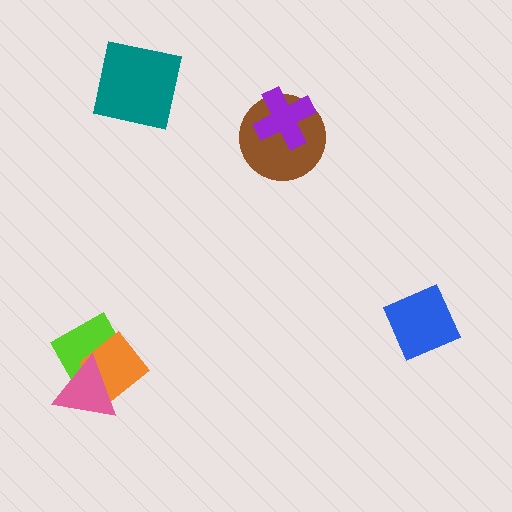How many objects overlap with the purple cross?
1 object overlaps with the purple cross.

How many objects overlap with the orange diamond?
2 objects overlap with the orange diamond.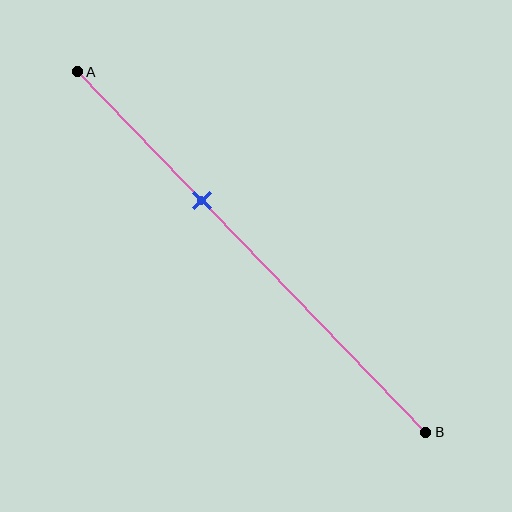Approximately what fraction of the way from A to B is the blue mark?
The blue mark is approximately 35% of the way from A to B.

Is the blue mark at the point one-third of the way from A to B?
Yes, the mark is approximately at the one-third point.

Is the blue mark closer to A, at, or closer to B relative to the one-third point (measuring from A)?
The blue mark is approximately at the one-third point of segment AB.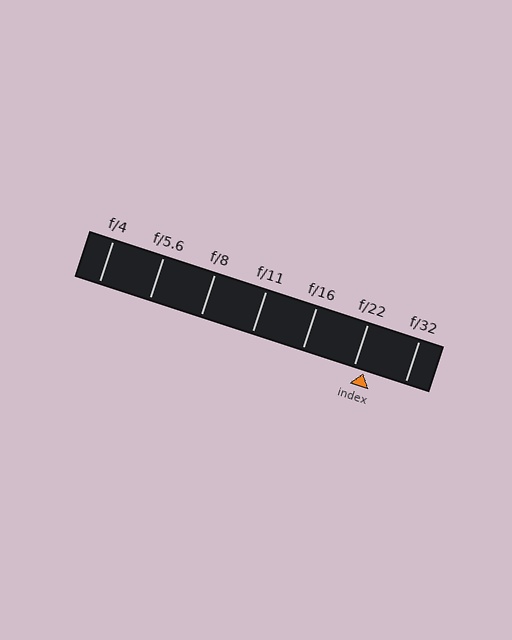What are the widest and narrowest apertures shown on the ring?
The widest aperture shown is f/4 and the narrowest is f/32.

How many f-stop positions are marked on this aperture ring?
There are 7 f-stop positions marked.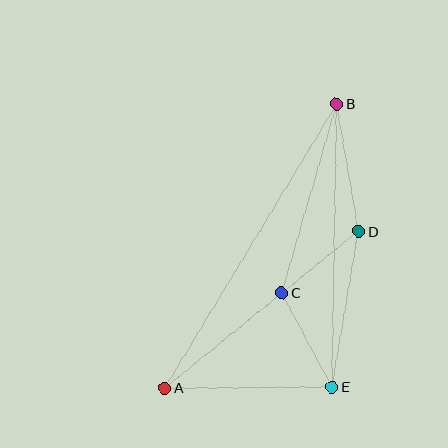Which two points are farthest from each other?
Points A and B are farthest from each other.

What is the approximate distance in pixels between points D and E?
The distance between D and E is approximately 158 pixels.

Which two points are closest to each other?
Points C and D are closest to each other.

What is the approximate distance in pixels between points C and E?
The distance between C and E is approximately 107 pixels.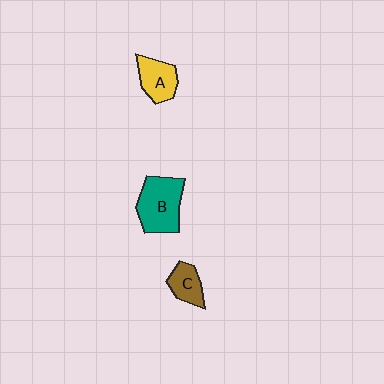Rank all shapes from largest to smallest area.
From largest to smallest: B (teal), A (yellow), C (brown).